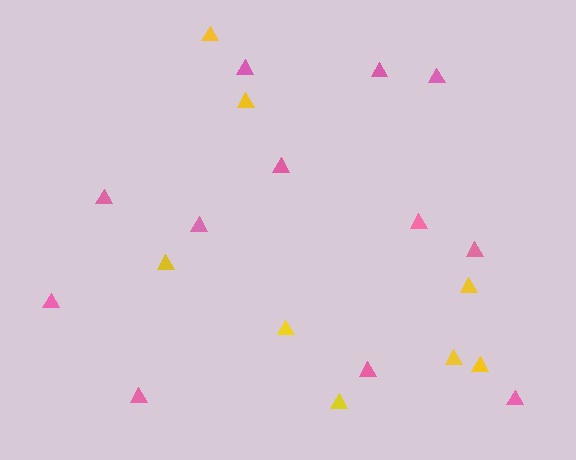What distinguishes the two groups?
There are 2 groups: one group of pink triangles (12) and one group of yellow triangles (8).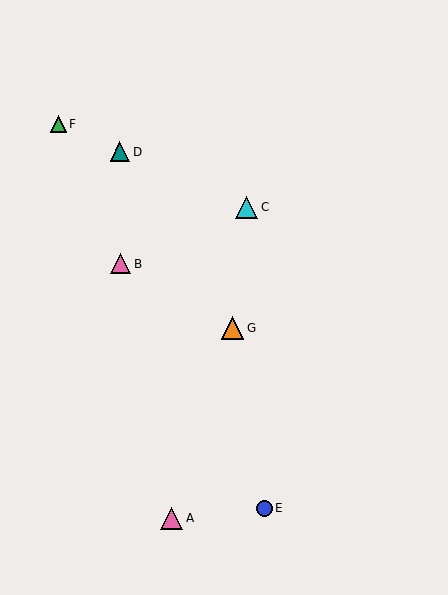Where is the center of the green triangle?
The center of the green triangle is at (58, 124).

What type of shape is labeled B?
Shape B is a pink triangle.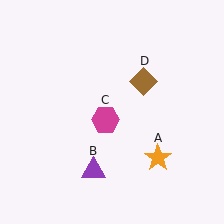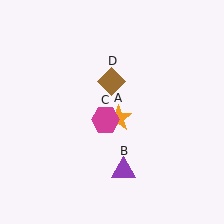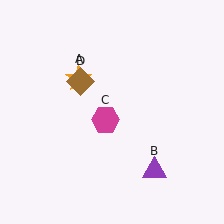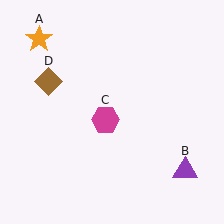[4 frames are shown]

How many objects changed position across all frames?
3 objects changed position: orange star (object A), purple triangle (object B), brown diamond (object D).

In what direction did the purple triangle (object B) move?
The purple triangle (object B) moved right.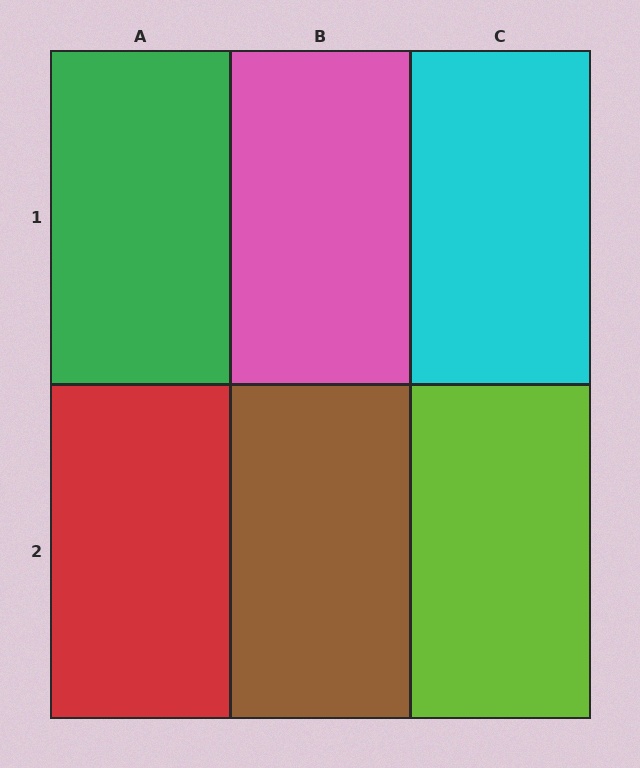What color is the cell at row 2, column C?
Lime.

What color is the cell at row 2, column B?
Brown.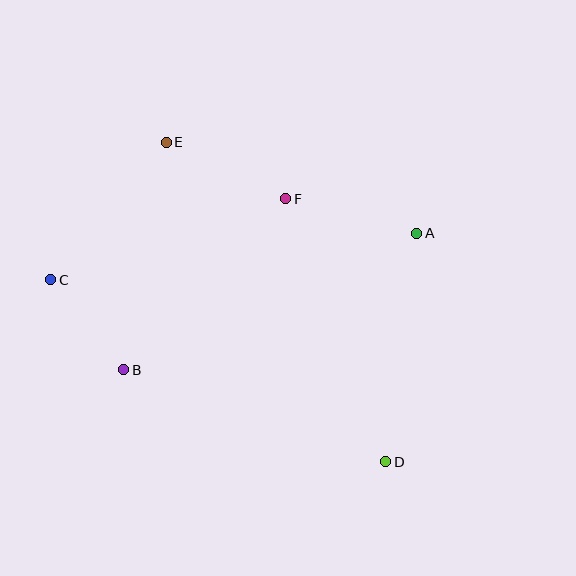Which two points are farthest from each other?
Points D and E are farthest from each other.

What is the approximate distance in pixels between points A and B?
The distance between A and B is approximately 324 pixels.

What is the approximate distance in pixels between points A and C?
The distance between A and C is approximately 369 pixels.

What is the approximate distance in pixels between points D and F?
The distance between D and F is approximately 281 pixels.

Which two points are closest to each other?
Points B and C are closest to each other.